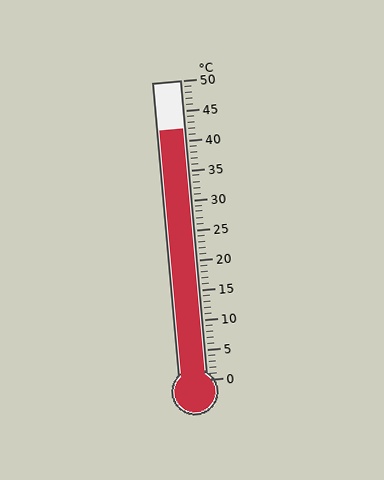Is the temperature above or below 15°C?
The temperature is above 15°C.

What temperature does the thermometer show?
The thermometer shows approximately 42°C.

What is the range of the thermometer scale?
The thermometer scale ranges from 0°C to 50°C.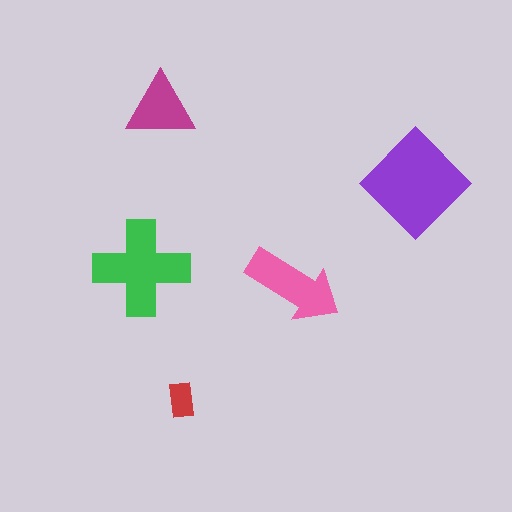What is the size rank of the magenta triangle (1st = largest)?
4th.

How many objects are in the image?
There are 5 objects in the image.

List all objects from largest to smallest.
The purple diamond, the green cross, the pink arrow, the magenta triangle, the red rectangle.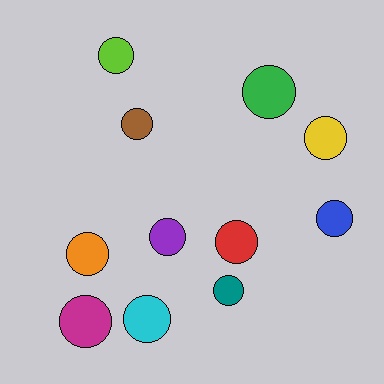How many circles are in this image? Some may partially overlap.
There are 11 circles.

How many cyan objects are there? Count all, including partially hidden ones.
There is 1 cyan object.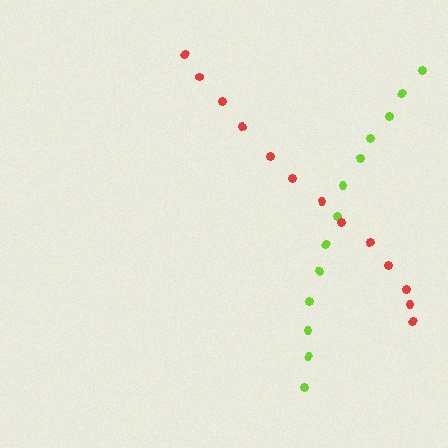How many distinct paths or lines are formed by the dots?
There are 2 distinct paths.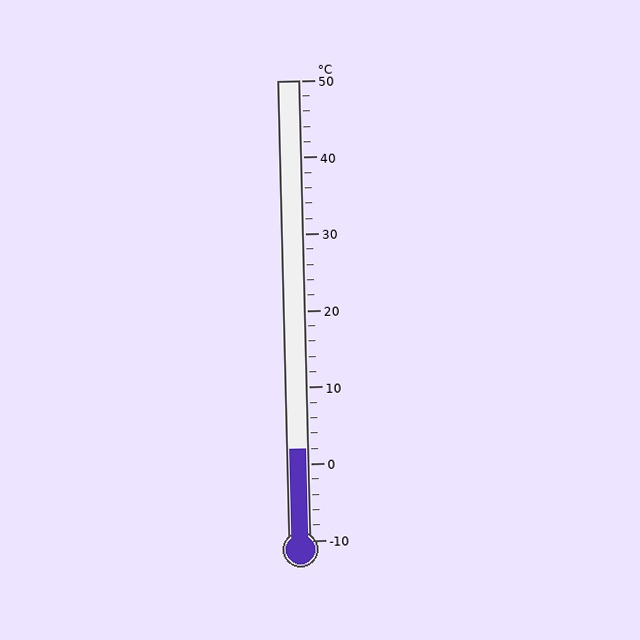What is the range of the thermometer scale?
The thermometer scale ranges from -10°C to 50°C.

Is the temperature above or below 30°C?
The temperature is below 30°C.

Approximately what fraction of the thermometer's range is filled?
The thermometer is filled to approximately 20% of its range.